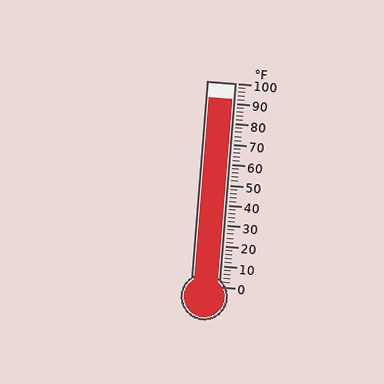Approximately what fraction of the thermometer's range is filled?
The thermometer is filled to approximately 90% of its range.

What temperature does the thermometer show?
The thermometer shows approximately 92°F.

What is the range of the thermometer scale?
The thermometer scale ranges from 0°F to 100°F.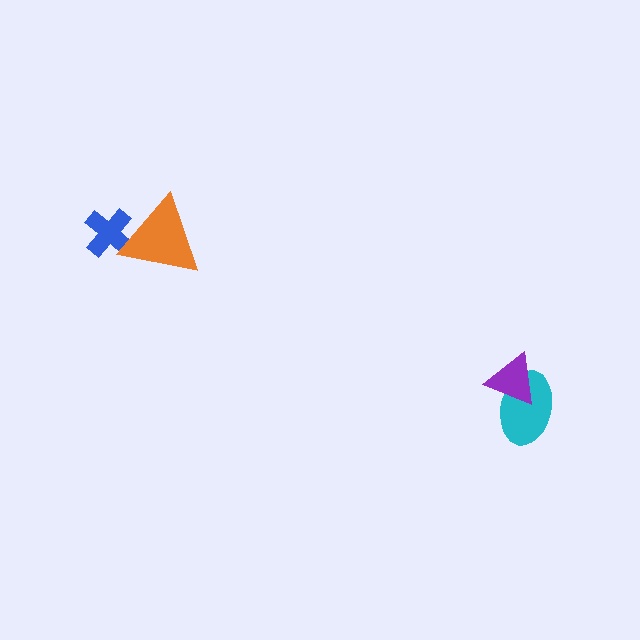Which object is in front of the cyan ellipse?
The purple triangle is in front of the cyan ellipse.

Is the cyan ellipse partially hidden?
Yes, it is partially covered by another shape.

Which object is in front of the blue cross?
The orange triangle is in front of the blue cross.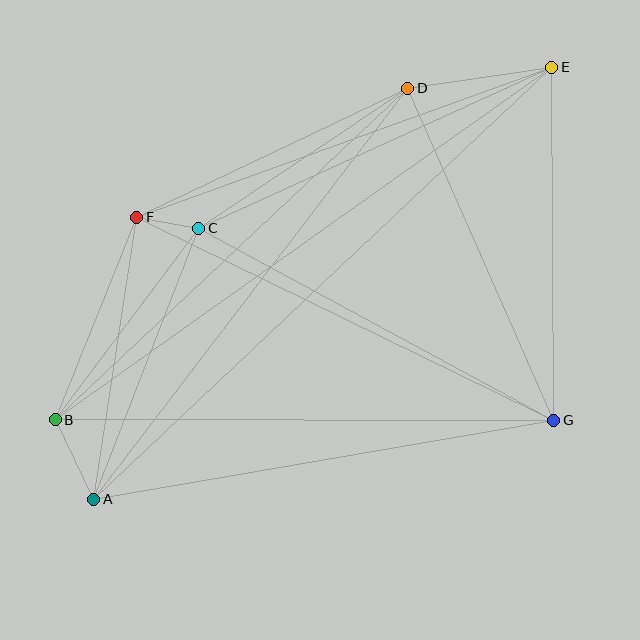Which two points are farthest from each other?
Points A and E are farthest from each other.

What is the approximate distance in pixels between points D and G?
The distance between D and G is approximately 363 pixels.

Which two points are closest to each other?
Points C and F are closest to each other.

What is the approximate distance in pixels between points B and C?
The distance between B and C is approximately 240 pixels.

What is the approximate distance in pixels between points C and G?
The distance between C and G is approximately 403 pixels.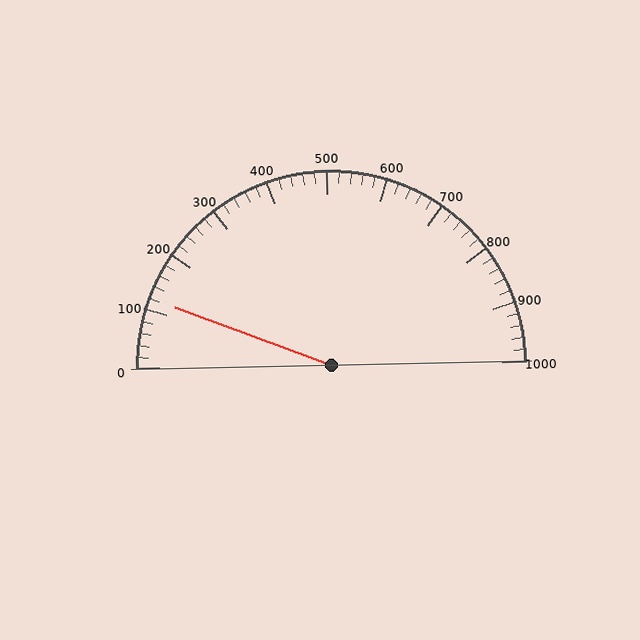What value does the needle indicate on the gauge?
The needle indicates approximately 120.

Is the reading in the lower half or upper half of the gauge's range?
The reading is in the lower half of the range (0 to 1000).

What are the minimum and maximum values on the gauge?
The gauge ranges from 0 to 1000.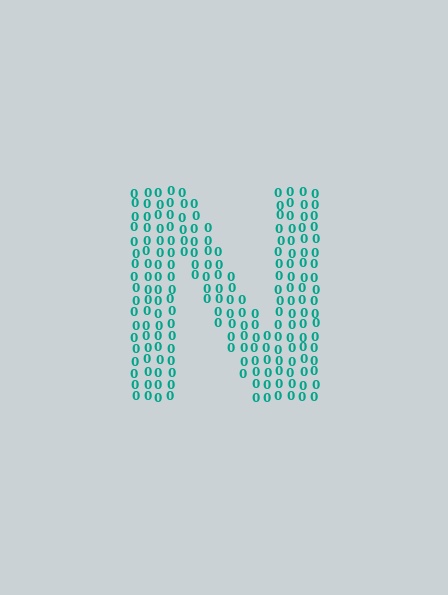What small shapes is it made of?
It is made of small digit 0's.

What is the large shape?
The large shape is the letter N.